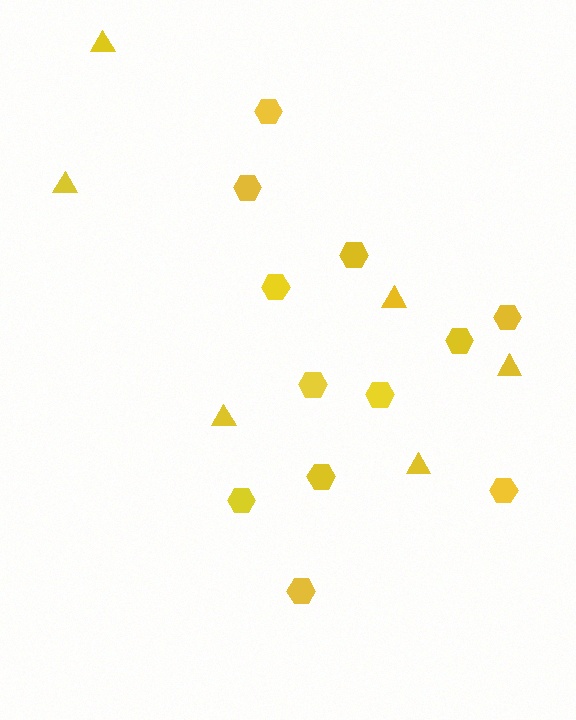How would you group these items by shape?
There are 2 groups: one group of hexagons (12) and one group of triangles (6).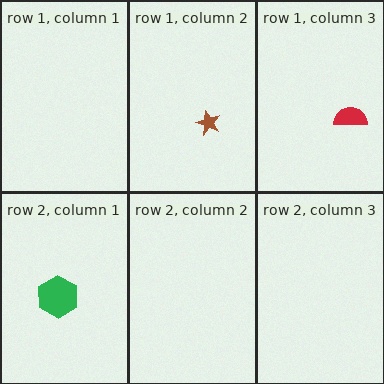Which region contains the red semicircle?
The row 1, column 3 region.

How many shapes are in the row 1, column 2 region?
1.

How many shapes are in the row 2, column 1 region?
1.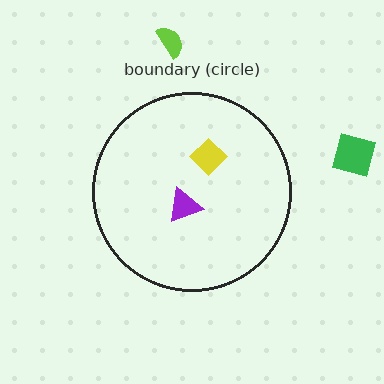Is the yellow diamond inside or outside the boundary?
Inside.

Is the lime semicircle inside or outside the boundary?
Outside.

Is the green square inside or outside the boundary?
Outside.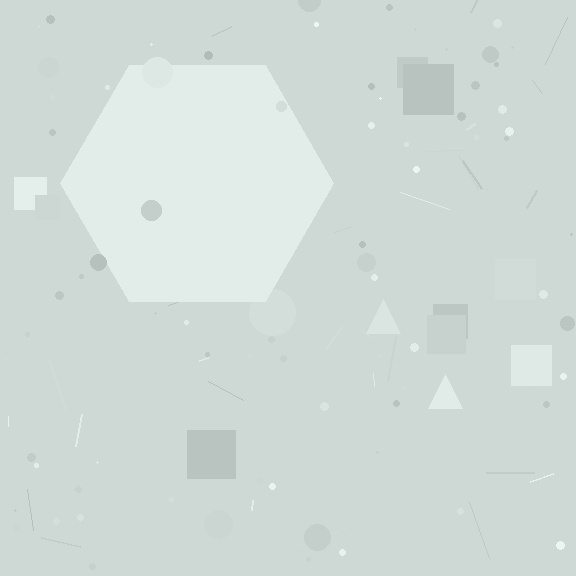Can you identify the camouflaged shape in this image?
The camouflaged shape is a hexagon.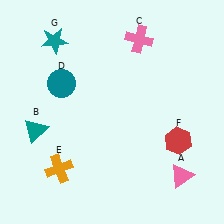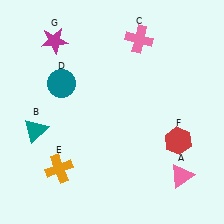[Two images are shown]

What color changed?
The star (G) changed from teal in Image 1 to magenta in Image 2.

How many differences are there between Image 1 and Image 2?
There is 1 difference between the two images.